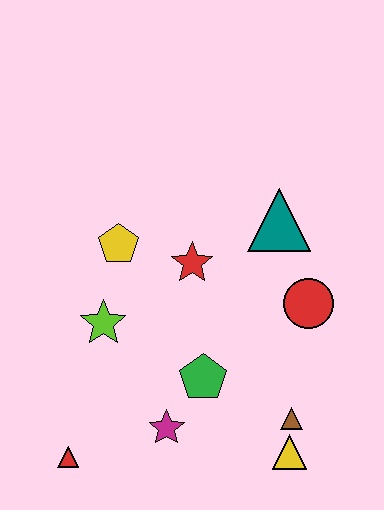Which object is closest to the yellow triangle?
The brown triangle is closest to the yellow triangle.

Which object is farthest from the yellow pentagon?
The yellow triangle is farthest from the yellow pentagon.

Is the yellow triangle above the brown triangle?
No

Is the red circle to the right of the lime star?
Yes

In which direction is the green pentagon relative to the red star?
The green pentagon is below the red star.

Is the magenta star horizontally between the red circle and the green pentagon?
No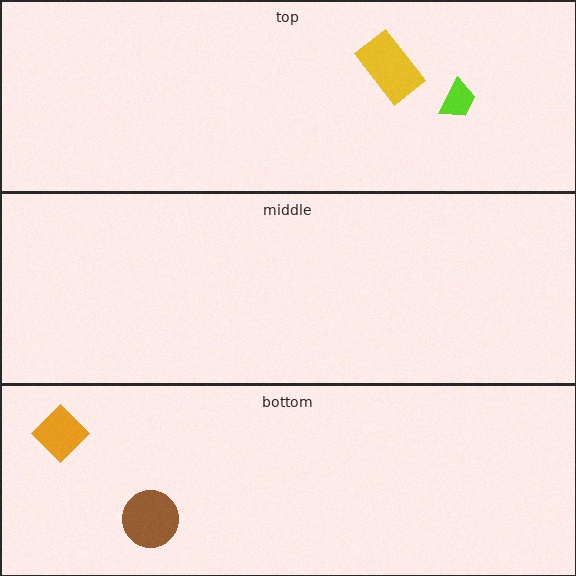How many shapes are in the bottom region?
2.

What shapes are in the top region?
The yellow rectangle, the lime trapezoid.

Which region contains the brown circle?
The bottom region.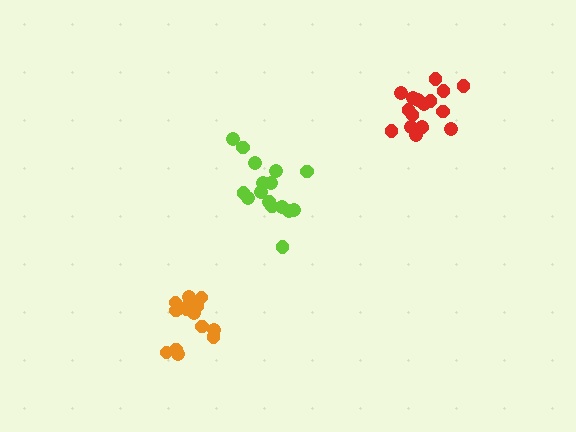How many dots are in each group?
Group 1: 16 dots, Group 2: 18 dots, Group 3: 17 dots (51 total).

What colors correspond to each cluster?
The clusters are colored: orange, red, lime.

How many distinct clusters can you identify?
There are 3 distinct clusters.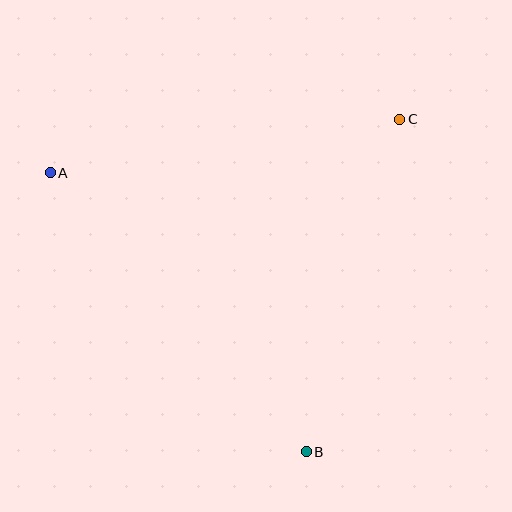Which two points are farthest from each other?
Points A and B are farthest from each other.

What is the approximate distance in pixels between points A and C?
The distance between A and C is approximately 353 pixels.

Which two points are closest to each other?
Points B and C are closest to each other.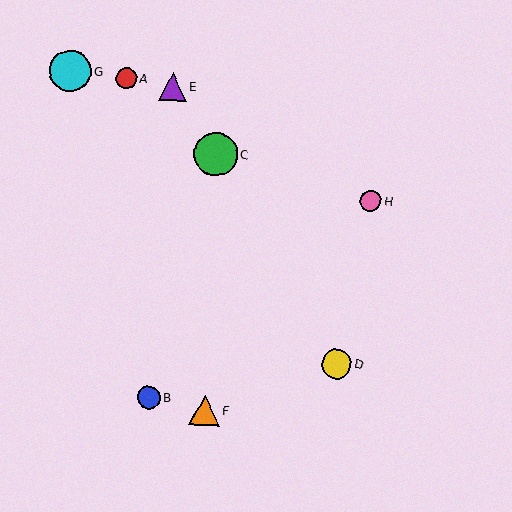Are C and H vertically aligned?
No, C is at x≈215 and H is at x≈370.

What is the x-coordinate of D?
Object D is at x≈337.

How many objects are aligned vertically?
2 objects (C, F) are aligned vertically.